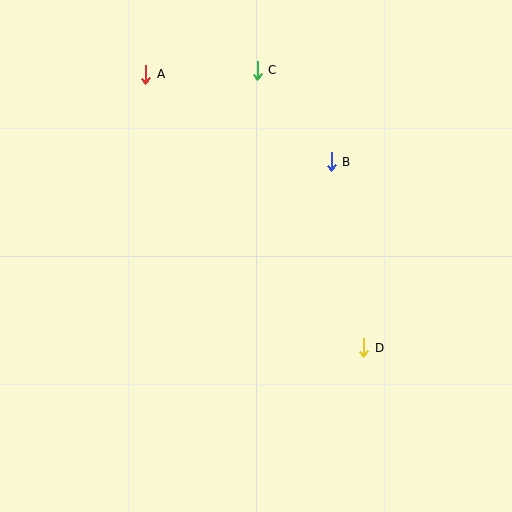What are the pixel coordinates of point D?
Point D is at (364, 348).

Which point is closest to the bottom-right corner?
Point D is closest to the bottom-right corner.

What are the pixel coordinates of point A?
Point A is at (146, 74).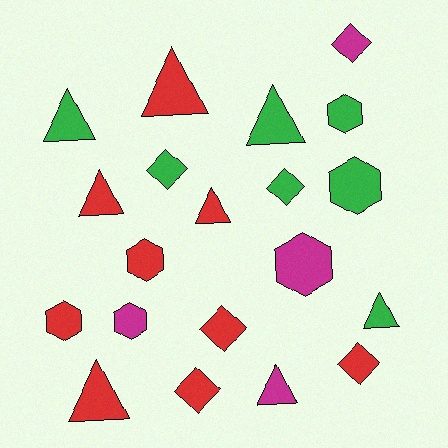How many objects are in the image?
There are 20 objects.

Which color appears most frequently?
Red, with 9 objects.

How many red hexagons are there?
There are 2 red hexagons.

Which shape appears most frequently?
Triangle, with 8 objects.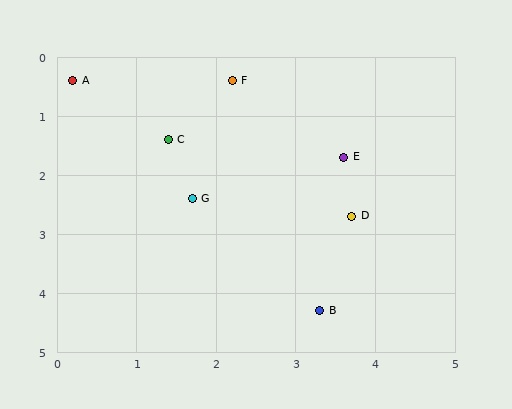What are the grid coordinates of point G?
Point G is at approximately (1.7, 2.4).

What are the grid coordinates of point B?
Point B is at approximately (3.3, 4.3).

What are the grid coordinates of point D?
Point D is at approximately (3.7, 2.7).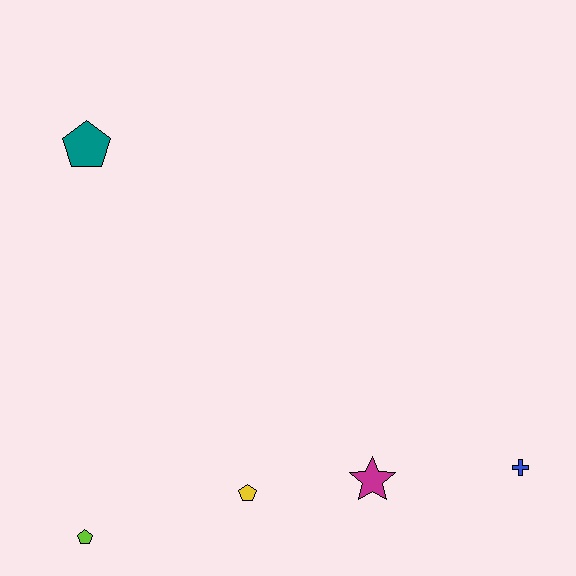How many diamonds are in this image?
There are no diamonds.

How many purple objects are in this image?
There are no purple objects.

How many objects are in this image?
There are 5 objects.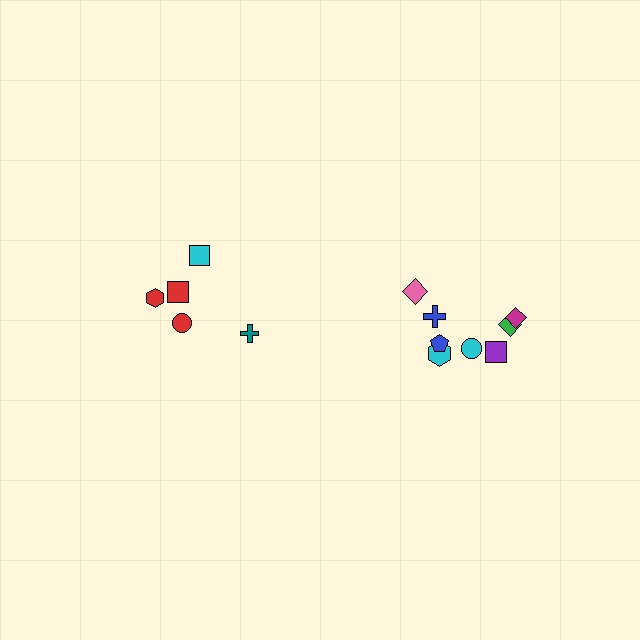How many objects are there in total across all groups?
There are 13 objects.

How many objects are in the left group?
There are 5 objects.